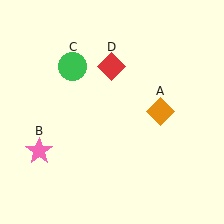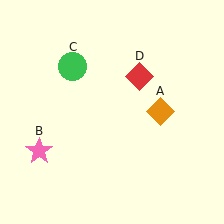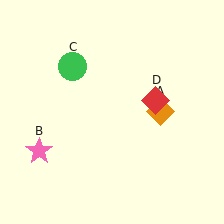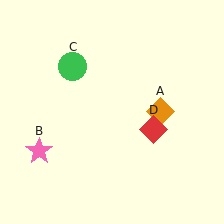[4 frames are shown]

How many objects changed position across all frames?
1 object changed position: red diamond (object D).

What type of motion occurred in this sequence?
The red diamond (object D) rotated clockwise around the center of the scene.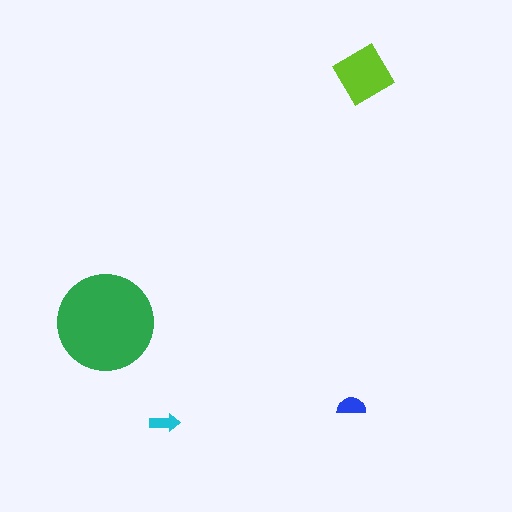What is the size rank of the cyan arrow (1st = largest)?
4th.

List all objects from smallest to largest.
The cyan arrow, the blue semicircle, the lime diamond, the green circle.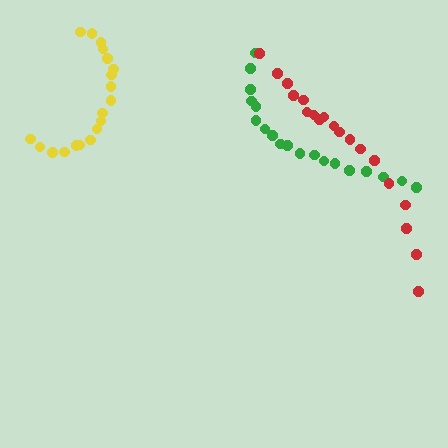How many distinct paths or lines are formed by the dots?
There are 3 distinct paths.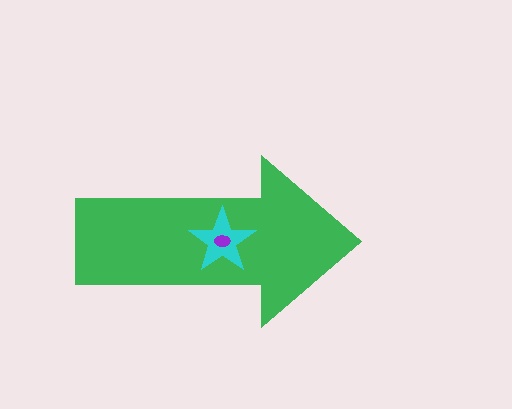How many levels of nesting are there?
3.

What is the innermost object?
The purple ellipse.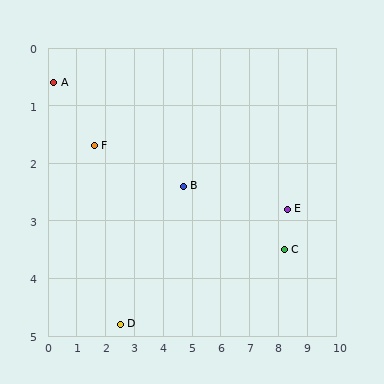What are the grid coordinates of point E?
Point E is at approximately (8.3, 2.8).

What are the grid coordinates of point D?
Point D is at approximately (2.5, 4.8).